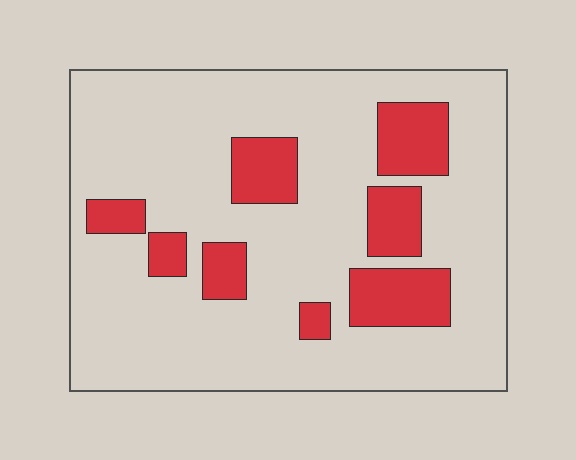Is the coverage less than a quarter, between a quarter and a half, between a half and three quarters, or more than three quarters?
Less than a quarter.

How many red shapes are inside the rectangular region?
8.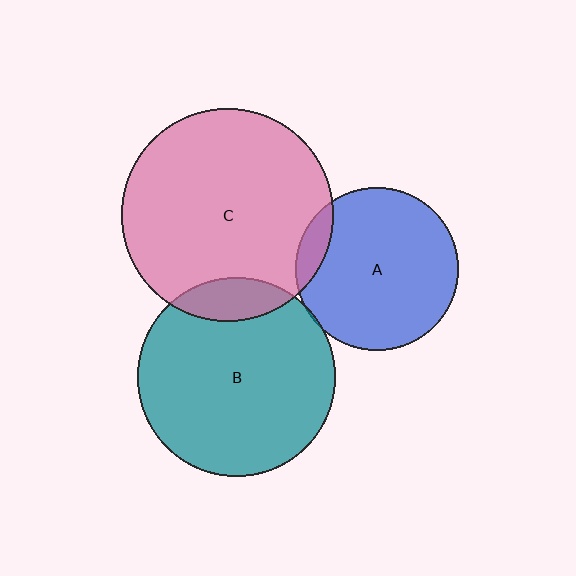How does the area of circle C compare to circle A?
Approximately 1.7 times.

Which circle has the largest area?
Circle C (pink).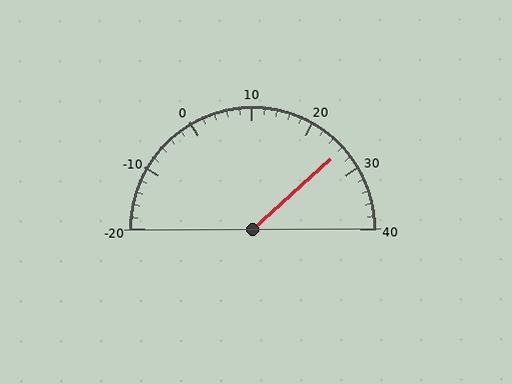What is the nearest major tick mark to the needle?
The nearest major tick mark is 30.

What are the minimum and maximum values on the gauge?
The gauge ranges from -20 to 40.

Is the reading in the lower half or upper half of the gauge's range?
The reading is in the upper half of the range (-20 to 40).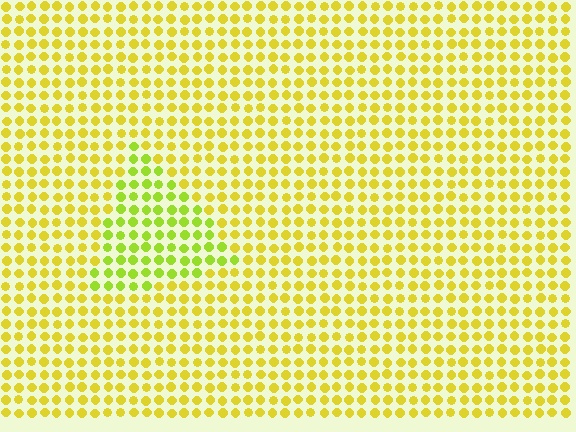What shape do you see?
I see a triangle.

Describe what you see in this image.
The image is filled with small yellow elements in a uniform arrangement. A triangle-shaped region is visible where the elements are tinted to a slightly different hue, forming a subtle color boundary.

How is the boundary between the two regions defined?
The boundary is defined purely by a slight shift in hue (about 28 degrees). Spacing, size, and orientation are identical on both sides.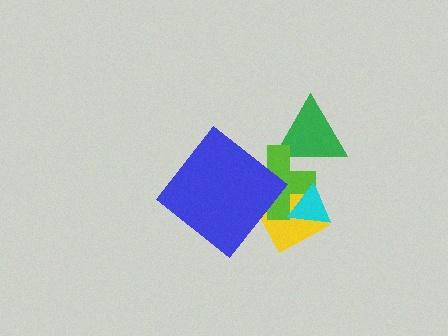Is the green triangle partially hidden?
Yes, it is partially covered by another shape.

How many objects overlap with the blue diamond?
2 objects overlap with the blue diamond.